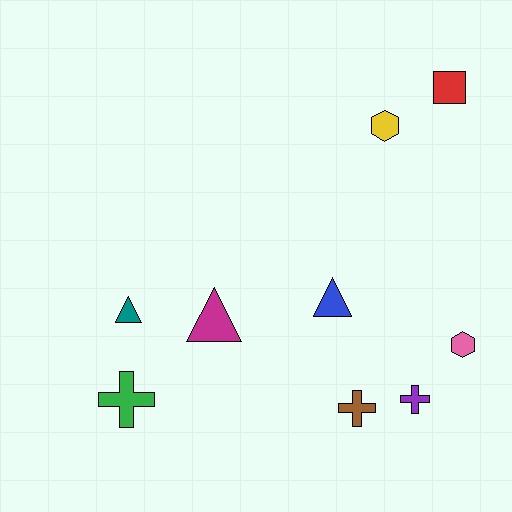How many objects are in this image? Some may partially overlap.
There are 9 objects.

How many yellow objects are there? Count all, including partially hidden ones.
There is 1 yellow object.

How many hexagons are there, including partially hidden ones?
There are 2 hexagons.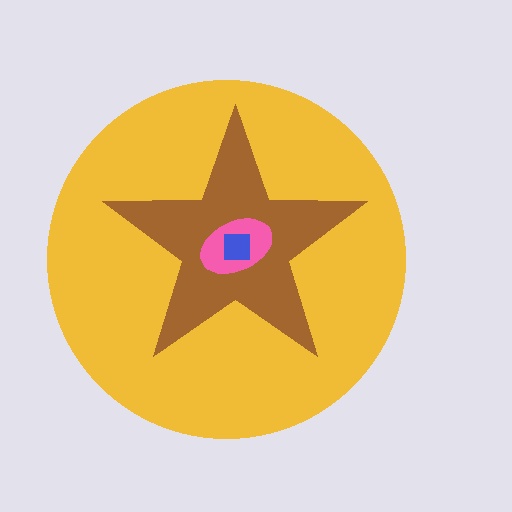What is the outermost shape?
The yellow circle.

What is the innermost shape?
The blue square.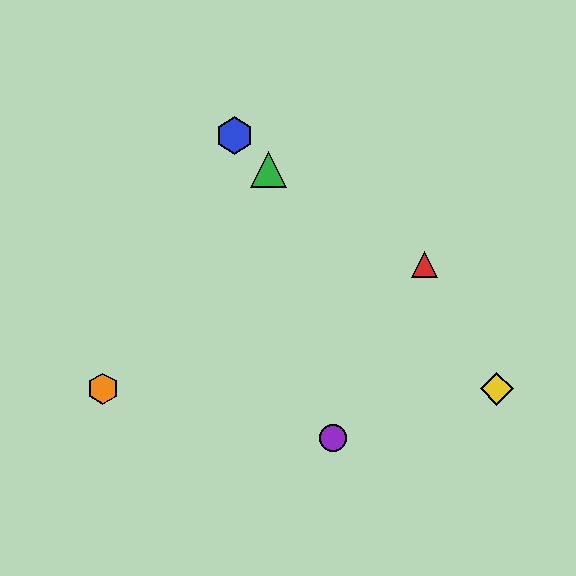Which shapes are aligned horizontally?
The yellow diamond, the orange hexagon are aligned horizontally.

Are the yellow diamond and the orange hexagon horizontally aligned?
Yes, both are at y≈389.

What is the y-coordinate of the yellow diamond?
The yellow diamond is at y≈389.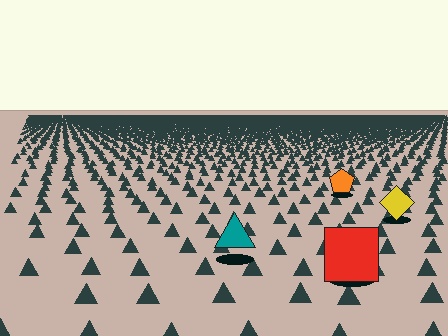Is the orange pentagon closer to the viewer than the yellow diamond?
No. The yellow diamond is closer — you can tell from the texture gradient: the ground texture is coarser near it.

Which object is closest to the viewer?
The red square is closest. The texture marks near it are larger and more spread out.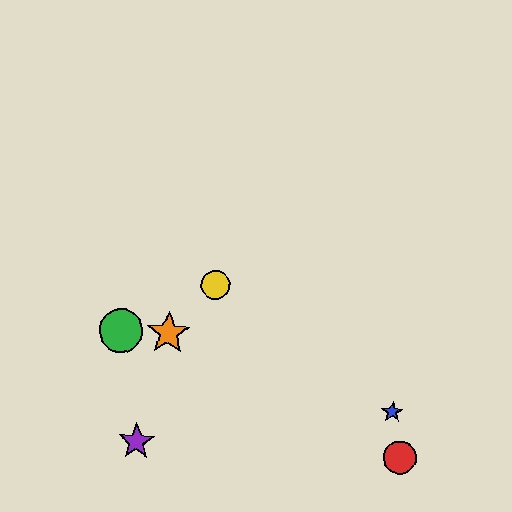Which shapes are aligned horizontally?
The green circle, the orange star are aligned horizontally.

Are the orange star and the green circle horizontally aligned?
Yes, both are at y≈333.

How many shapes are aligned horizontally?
2 shapes (the green circle, the orange star) are aligned horizontally.